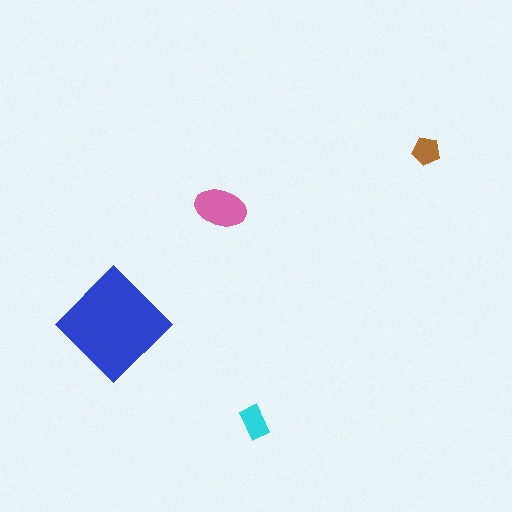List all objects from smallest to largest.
The brown pentagon, the cyan rectangle, the pink ellipse, the blue diamond.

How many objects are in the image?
There are 4 objects in the image.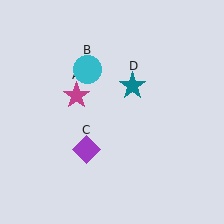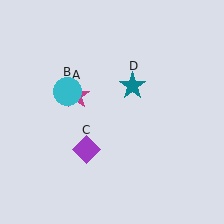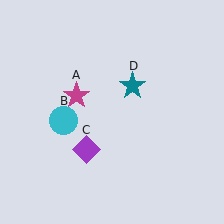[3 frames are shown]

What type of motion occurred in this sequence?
The cyan circle (object B) rotated counterclockwise around the center of the scene.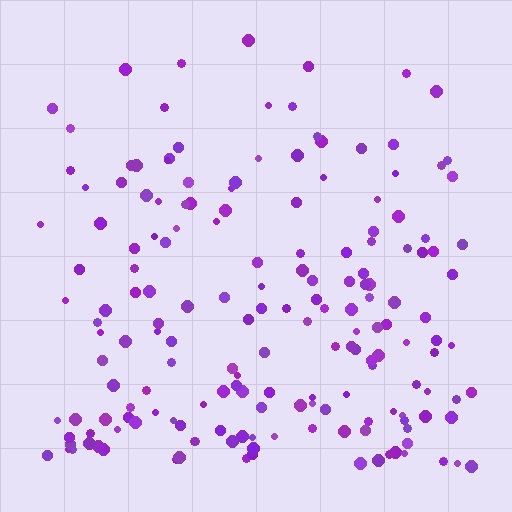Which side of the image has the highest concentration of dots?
The bottom.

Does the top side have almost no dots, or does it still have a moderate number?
Still a moderate number, just noticeably fewer than the bottom.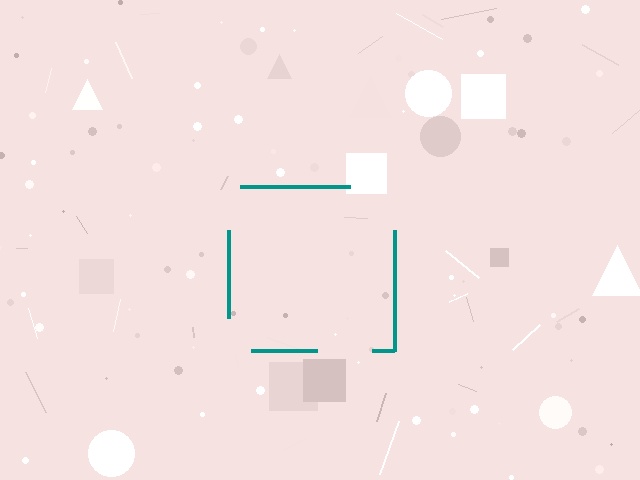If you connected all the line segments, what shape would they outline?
They would outline a square.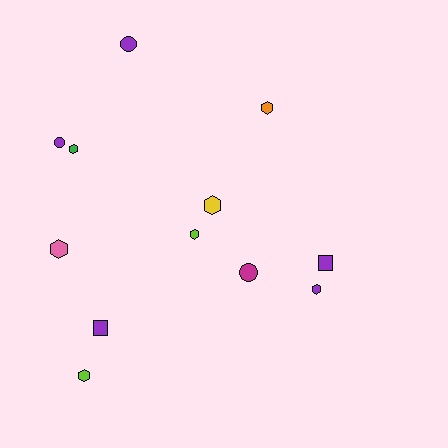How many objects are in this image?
There are 12 objects.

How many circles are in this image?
There are 3 circles.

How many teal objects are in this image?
There are no teal objects.